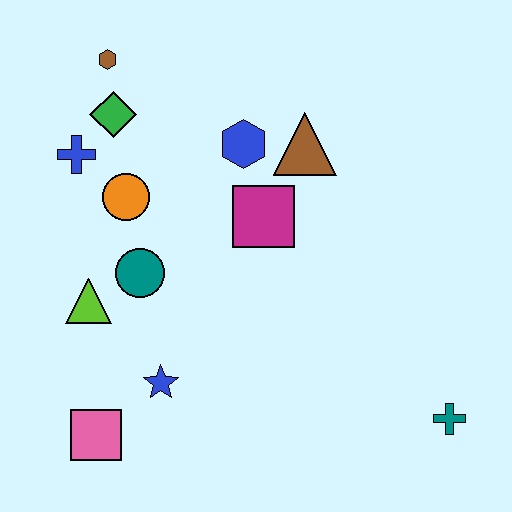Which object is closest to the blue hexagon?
The brown triangle is closest to the blue hexagon.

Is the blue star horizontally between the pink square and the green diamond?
No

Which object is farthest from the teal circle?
The teal cross is farthest from the teal circle.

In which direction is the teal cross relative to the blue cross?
The teal cross is to the right of the blue cross.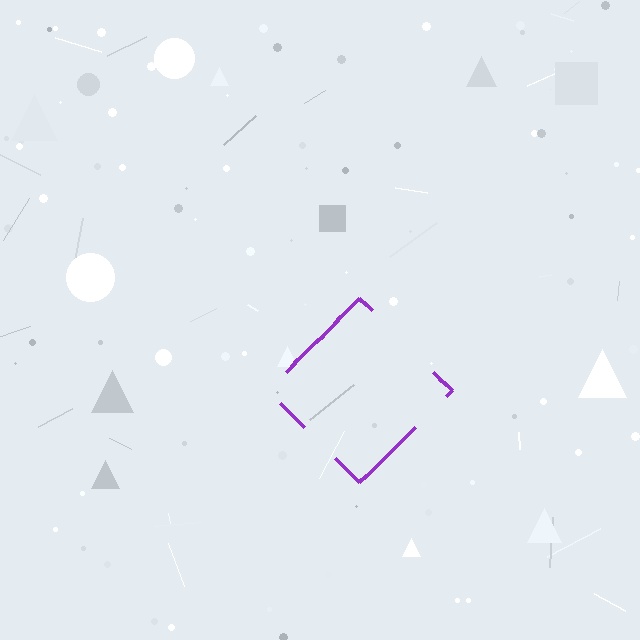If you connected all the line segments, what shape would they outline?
They would outline a diamond.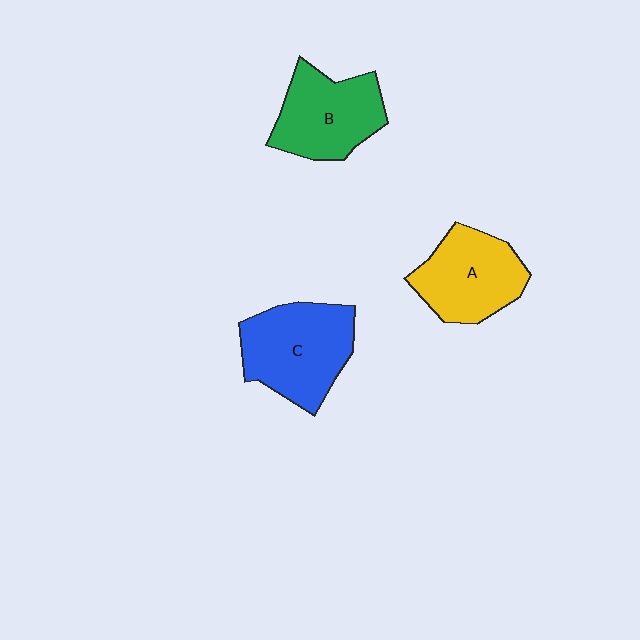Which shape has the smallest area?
Shape A (yellow).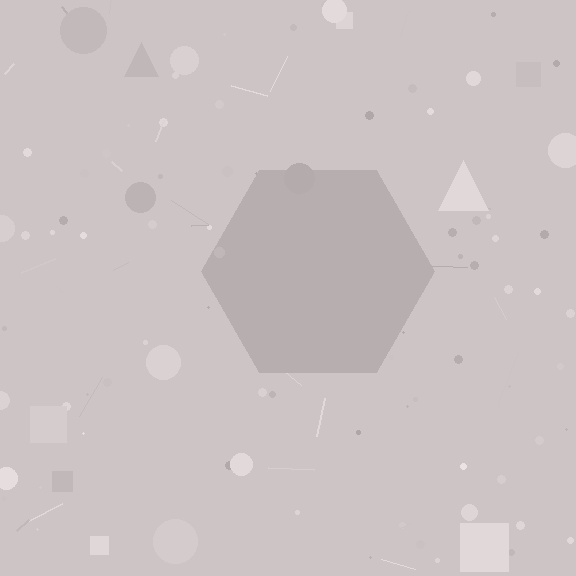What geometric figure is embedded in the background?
A hexagon is embedded in the background.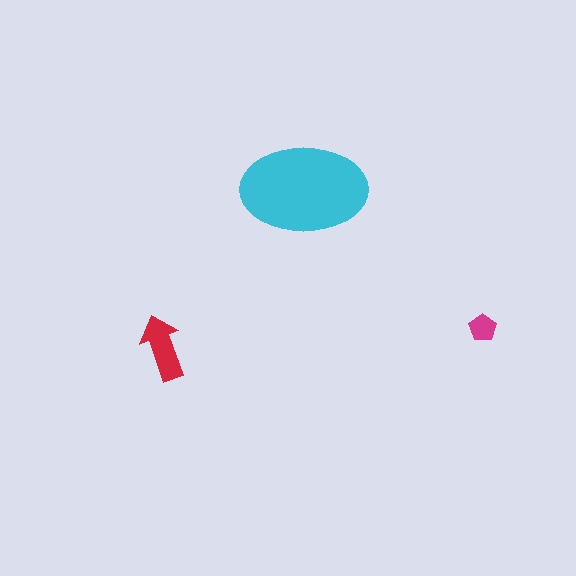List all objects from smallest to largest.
The magenta pentagon, the red arrow, the cyan ellipse.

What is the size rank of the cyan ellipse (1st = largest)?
1st.